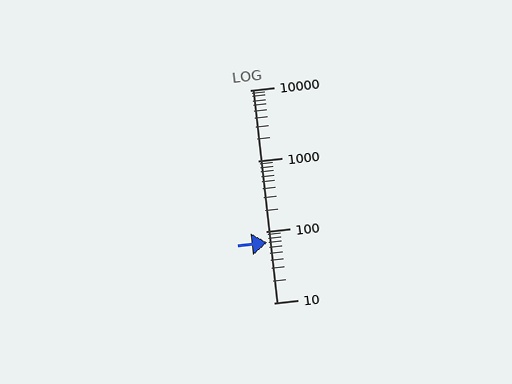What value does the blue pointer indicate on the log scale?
The pointer indicates approximately 71.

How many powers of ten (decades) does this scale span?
The scale spans 3 decades, from 10 to 10000.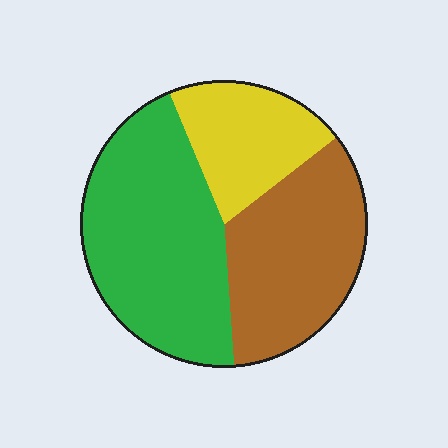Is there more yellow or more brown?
Brown.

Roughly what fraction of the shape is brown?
Brown covers 34% of the shape.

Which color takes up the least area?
Yellow, at roughly 20%.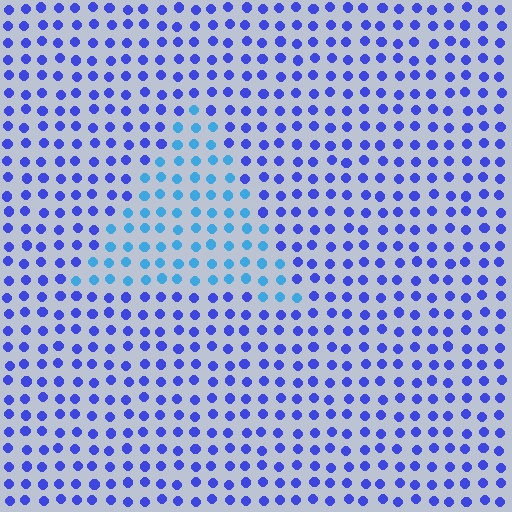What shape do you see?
I see a triangle.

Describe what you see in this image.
The image is filled with small blue elements in a uniform arrangement. A triangle-shaped region is visible where the elements are tinted to a slightly different hue, forming a subtle color boundary.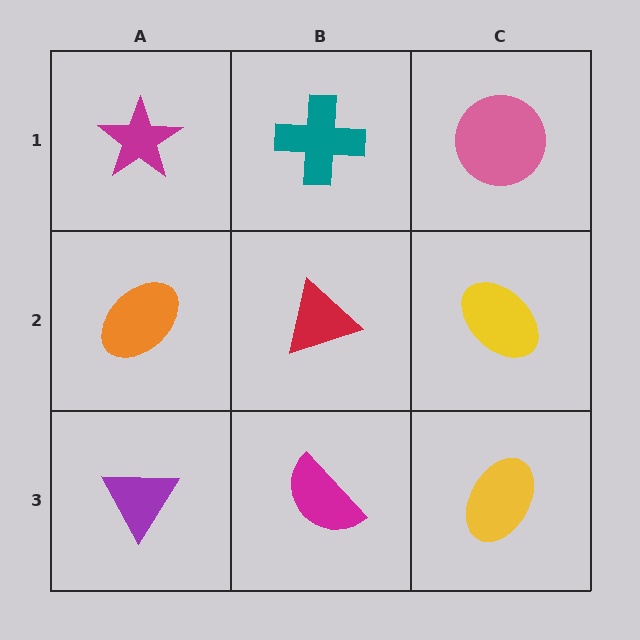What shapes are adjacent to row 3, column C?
A yellow ellipse (row 2, column C), a magenta semicircle (row 3, column B).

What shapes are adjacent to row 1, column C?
A yellow ellipse (row 2, column C), a teal cross (row 1, column B).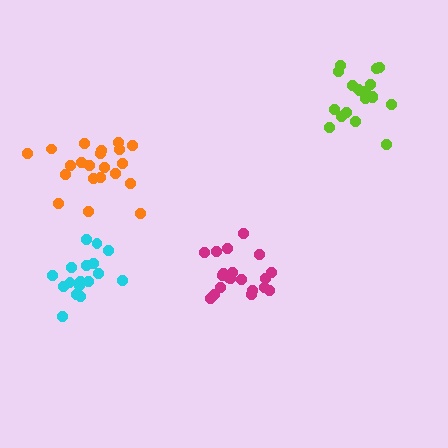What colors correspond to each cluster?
The clusters are colored: orange, lime, cyan, magenta.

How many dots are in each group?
Group 1: 21 dots, Group 2: 19 dots, Group 3: 17 dots, Group 4: 20 dots (77 total).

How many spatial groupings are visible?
There are 4 spatial groupings.